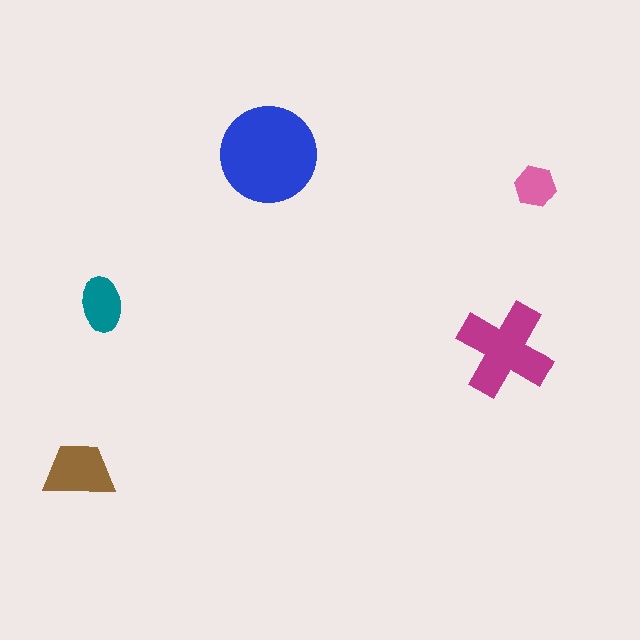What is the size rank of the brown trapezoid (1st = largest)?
3rd.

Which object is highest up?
The blue circle is topmost.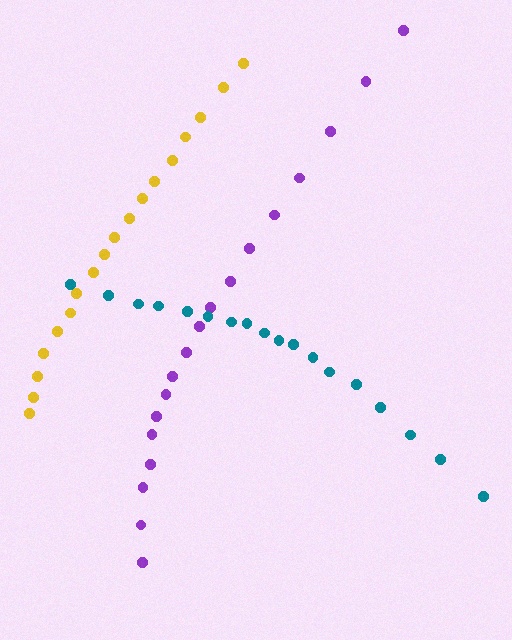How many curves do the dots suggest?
There are 3 distinct paths.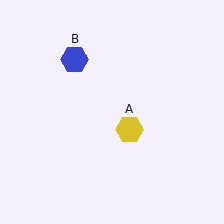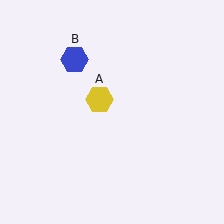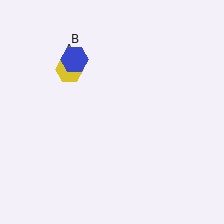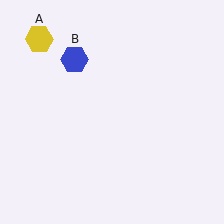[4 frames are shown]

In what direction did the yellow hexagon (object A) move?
The yellow hexagon (object A) moved up and to the left.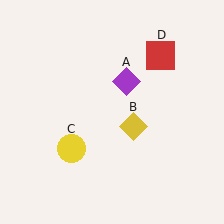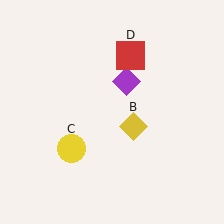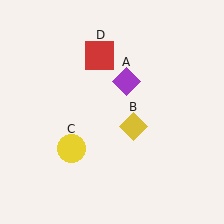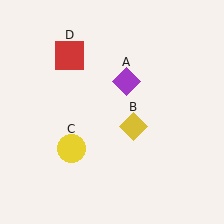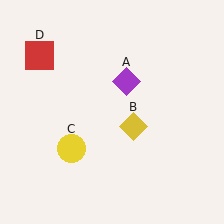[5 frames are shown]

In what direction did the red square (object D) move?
The red square (object D) moved left.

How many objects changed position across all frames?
1 object changed position: red square (object D).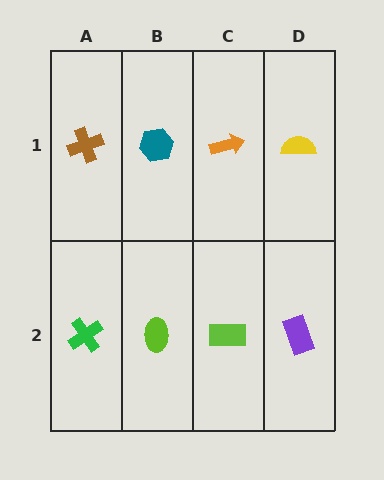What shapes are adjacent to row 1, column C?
A lime rectangle (row 2, column C), a teal hexagon (row 1, column B), a yellow semicircle (row 1, column D).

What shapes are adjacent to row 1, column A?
A green cross (row 2, column A), a teal hexagon (row 1, column B).